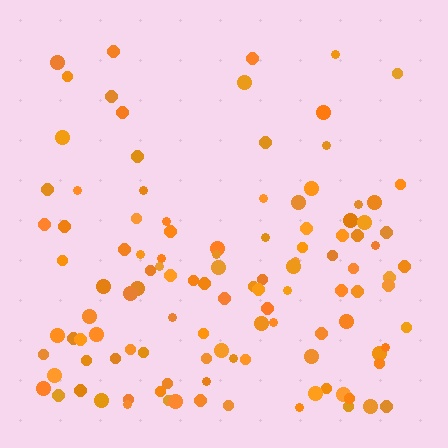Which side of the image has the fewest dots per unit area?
The top.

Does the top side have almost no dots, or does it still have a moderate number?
Still a moderate number, just noticeably fewer than the bottom.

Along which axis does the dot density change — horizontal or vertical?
Vertical.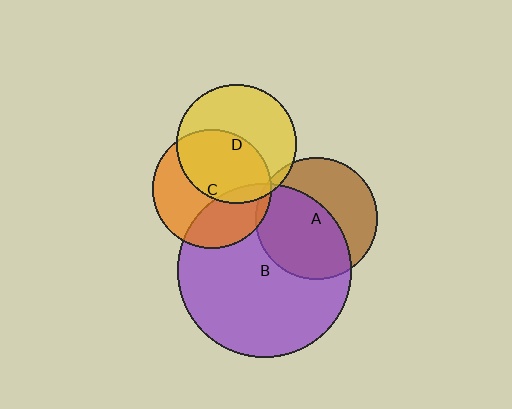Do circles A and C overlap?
Yes.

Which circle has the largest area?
Circle B (purple).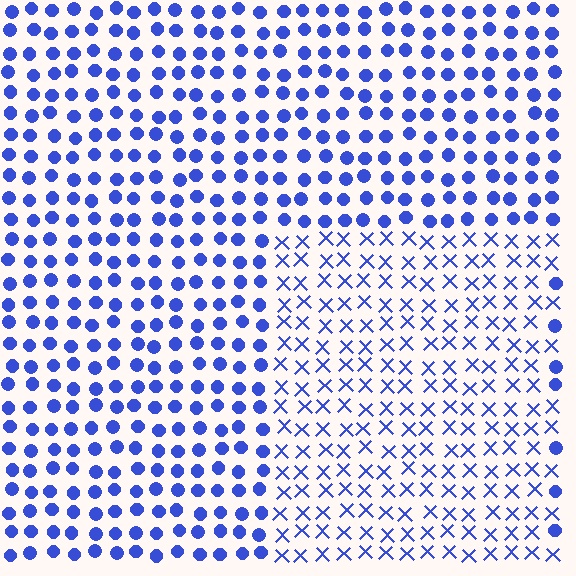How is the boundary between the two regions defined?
The boundary is defined by a change in element shape: X marks inside vs. circles outside. All elements share the same color and spacing.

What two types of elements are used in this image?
The image uses X marks inside the rectangle region and circles outside it.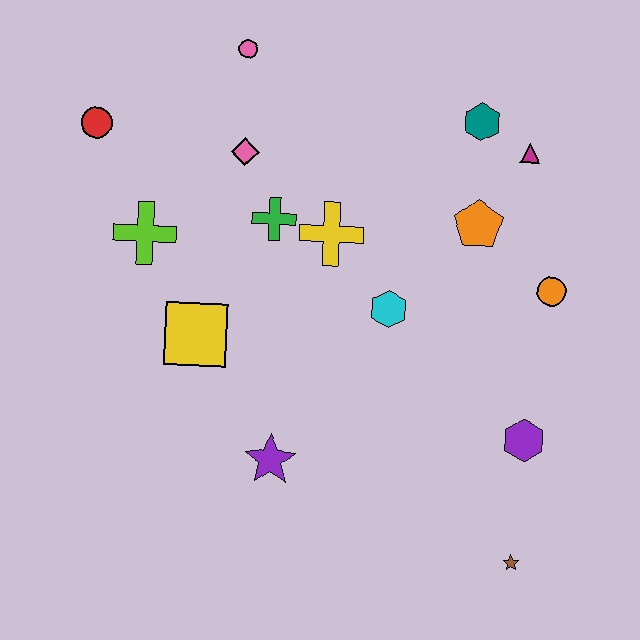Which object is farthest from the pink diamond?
The brown star is farthest from the pink diamond.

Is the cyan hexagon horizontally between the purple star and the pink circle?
No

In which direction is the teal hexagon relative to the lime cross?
The teal hexagon is to the right of the lime cross.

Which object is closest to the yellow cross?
The green cross is closest to the yellow cross.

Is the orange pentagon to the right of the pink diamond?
Yes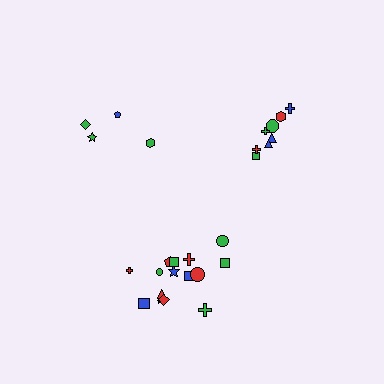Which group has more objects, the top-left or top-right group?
The top-right group.